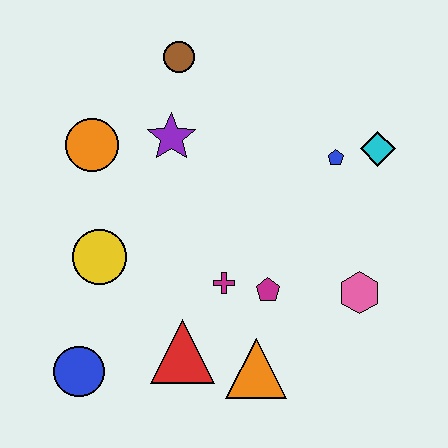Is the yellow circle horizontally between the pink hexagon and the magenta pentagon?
No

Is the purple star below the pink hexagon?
No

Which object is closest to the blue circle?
The red triangle is closest to the blue circle.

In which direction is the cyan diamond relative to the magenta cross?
The cyan diamond is to the right of the magenta cross.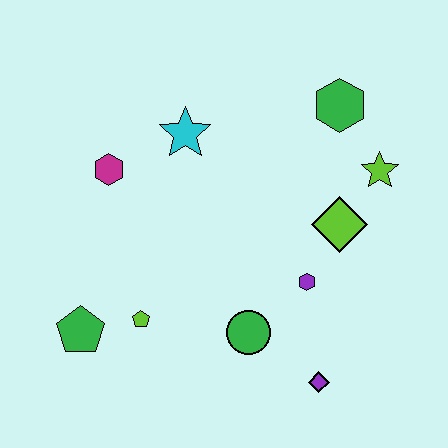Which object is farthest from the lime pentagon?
The green hexagon is farthest from the lime pentagon.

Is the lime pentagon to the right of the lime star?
No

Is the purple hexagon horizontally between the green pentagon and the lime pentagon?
No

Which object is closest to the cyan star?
The magenta hexagon is closest to the cyan star.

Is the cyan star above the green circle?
Yes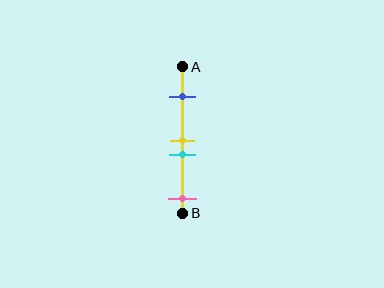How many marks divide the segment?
There are 4 marks dividing the segment.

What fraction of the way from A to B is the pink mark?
The pink mark is approximately 90% (0.9) of the way from A to B.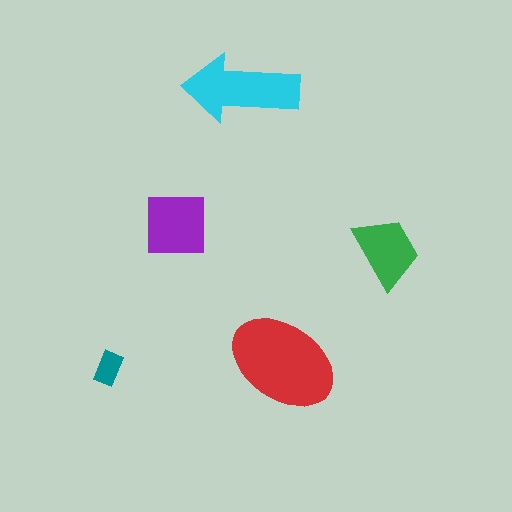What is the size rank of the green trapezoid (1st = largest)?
4th.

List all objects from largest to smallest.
The red ellipse, the cyan arrow, the purple square, the green trapezoid, the teal rectangle.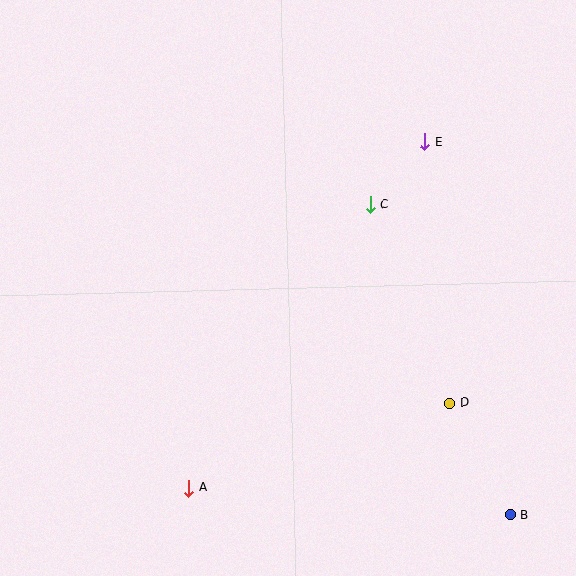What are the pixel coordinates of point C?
Point C is at (370, 205).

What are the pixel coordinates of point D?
Point D is at (450, 403).